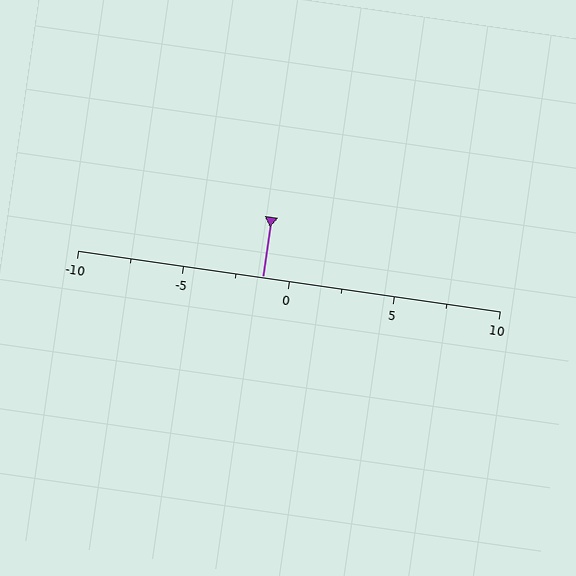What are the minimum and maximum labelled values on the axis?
The axis runs from -10 to 10.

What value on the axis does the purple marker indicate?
The marker indicates approximately -1.2.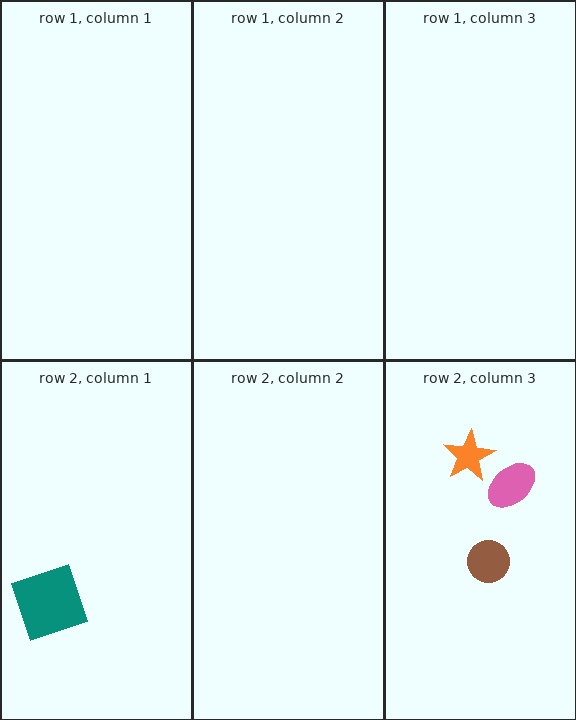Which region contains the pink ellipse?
The row 2, column 3 region.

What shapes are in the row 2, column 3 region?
The pink ellipse, the orange star, the brown circle.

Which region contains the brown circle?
The row 2, column 3 region.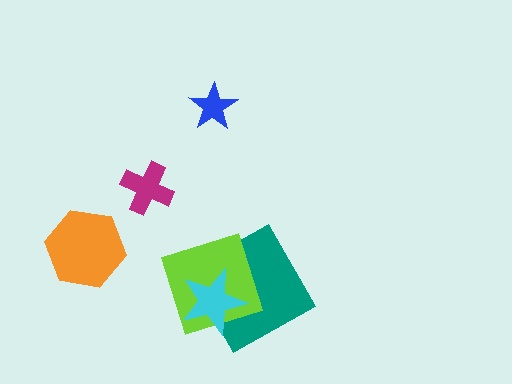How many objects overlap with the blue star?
0 objects overlap with the blue star.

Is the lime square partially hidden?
Yes, it is partially covered by another shape.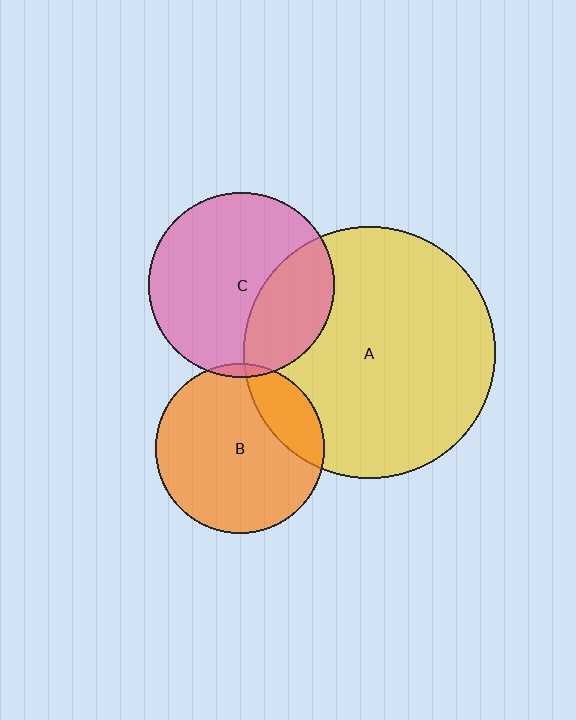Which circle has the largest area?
Circle A (yellow).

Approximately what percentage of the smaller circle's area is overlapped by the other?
Approximately 30%.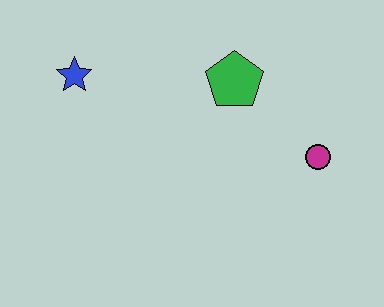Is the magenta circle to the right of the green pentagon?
Yes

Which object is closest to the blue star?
The green pentagon is closest to the blue star.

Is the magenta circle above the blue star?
No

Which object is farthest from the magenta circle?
The blue star is farthest from the magenta circle.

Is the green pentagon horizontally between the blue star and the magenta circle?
Yes